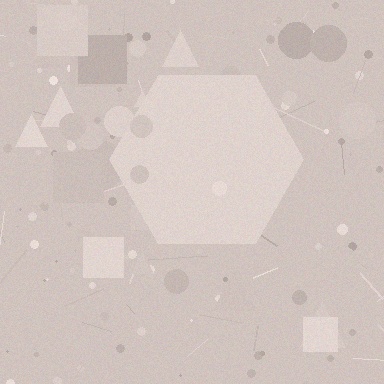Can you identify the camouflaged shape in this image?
The camouflaged shape is a hexagon.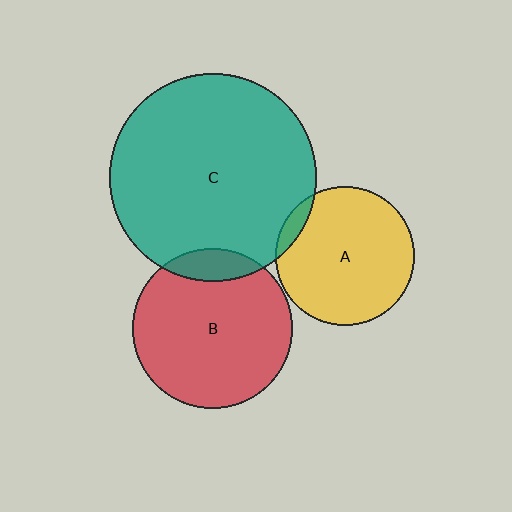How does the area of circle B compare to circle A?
Approximately 1.3 times.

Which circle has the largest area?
Circle C (teal).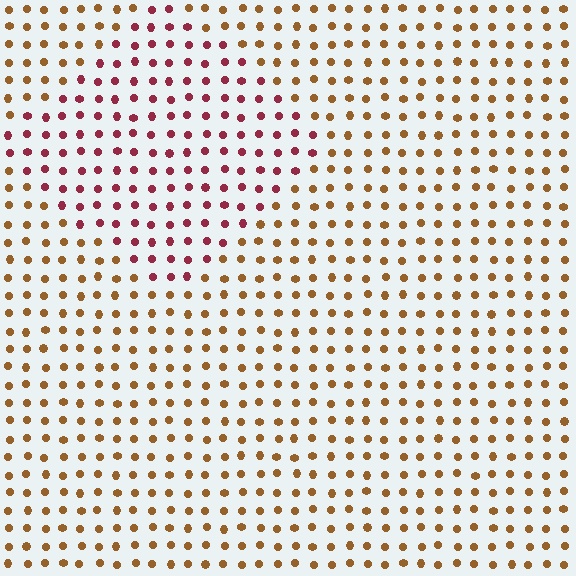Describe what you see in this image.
The image is filled with small brown elements in a uniform arrangement. A diamond-shaped region is visible where the elements are tinted to a slightly different hue, forming a subtle color boundary.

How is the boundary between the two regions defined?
The boundary is defined purely by a slight shift in hue (about 48 degrees). Spacing, size, and orientation are identical on both sides.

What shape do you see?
I see a diamond.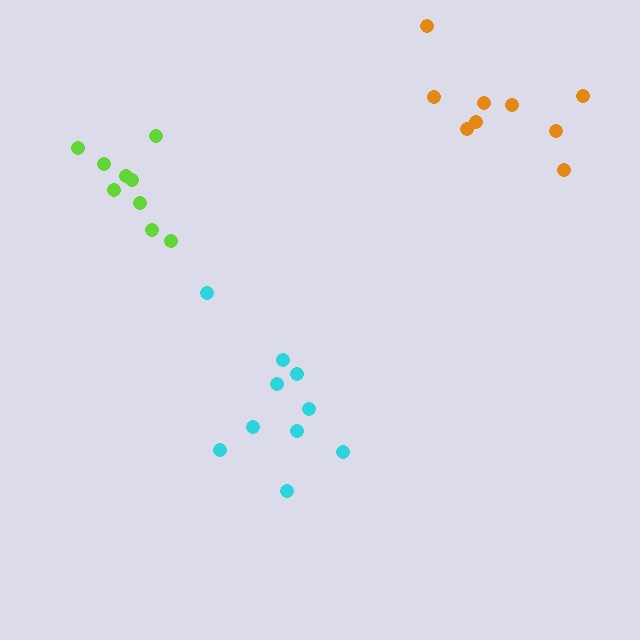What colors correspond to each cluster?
The clusters are colored: cyan, lime, orange.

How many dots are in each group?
Group 1: 10 dots, Group 2: 9 dots, Group 3: 9 dots (28 total).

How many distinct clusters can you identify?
There are 3 distinct clusters.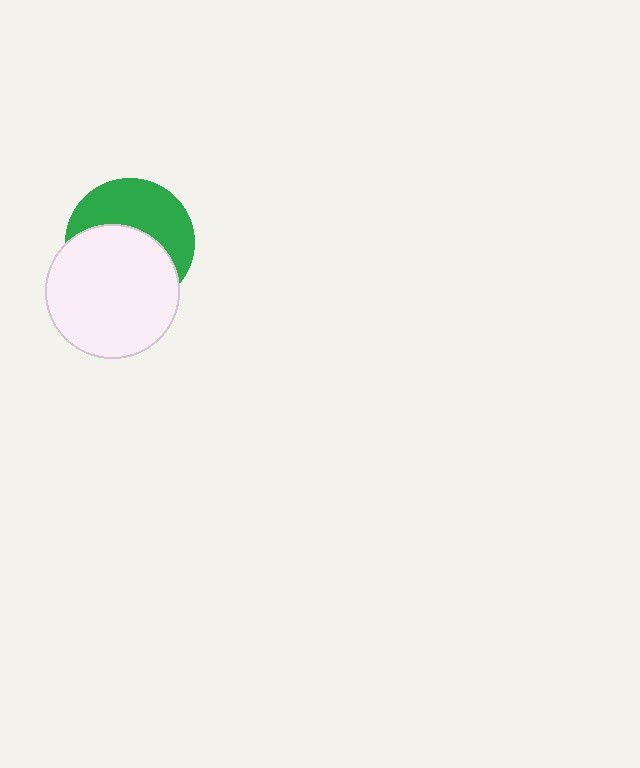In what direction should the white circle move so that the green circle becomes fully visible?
The white circle should move down. That is the shortest direction to clear the overlap and leave the green circle fully visible.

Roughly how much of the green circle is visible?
About half of it is visible (roughly 46%).